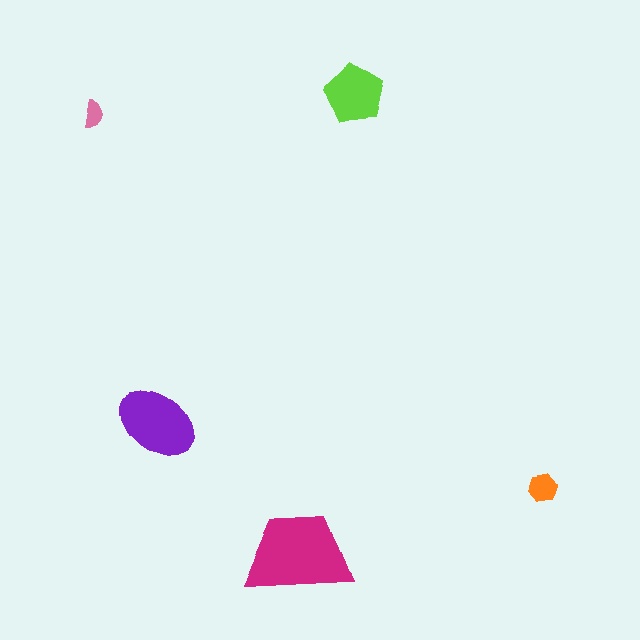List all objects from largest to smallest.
The magenta trapezoid, the purple ellipse, the lime pentagon, the orange hexagon, the pink semicircle.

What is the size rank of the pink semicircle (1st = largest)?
5th.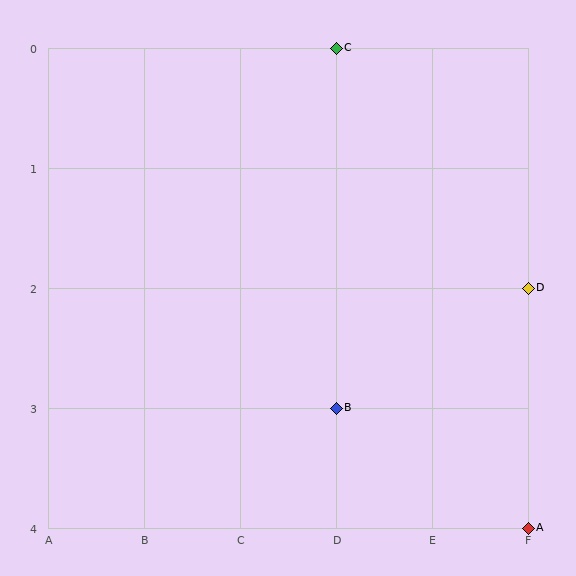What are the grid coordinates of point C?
Point C is at grid coordinates (D, 0).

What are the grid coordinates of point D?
Point D is at grid coordinates (F, 2).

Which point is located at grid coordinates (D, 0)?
Point C is at (D, 0).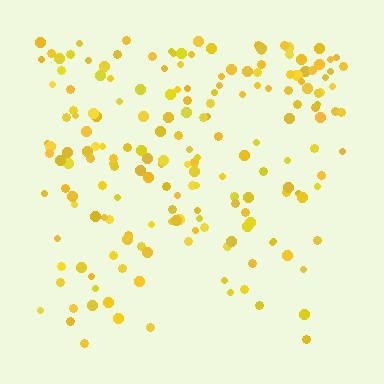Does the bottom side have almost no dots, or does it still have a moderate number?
Still a moderate number, just noticeably fewer than the top.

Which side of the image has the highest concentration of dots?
The top.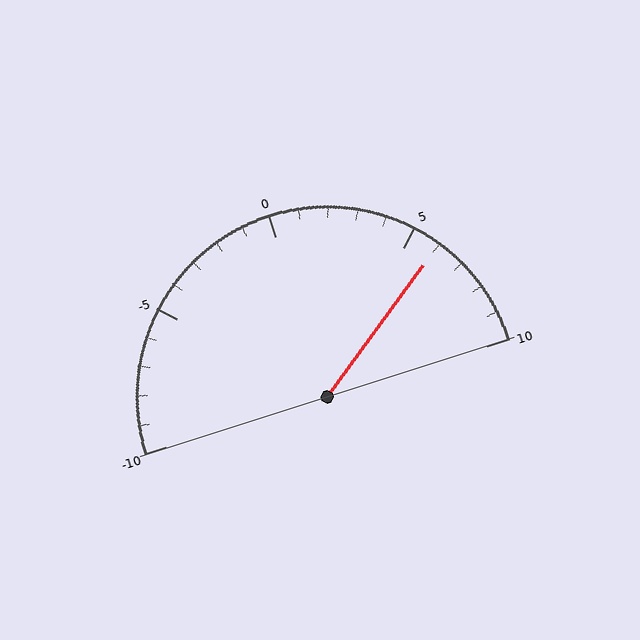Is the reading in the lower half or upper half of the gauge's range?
The reading is in the upper half of the range (-10 to 10).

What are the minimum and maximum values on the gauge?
The gauge ranges from -10 to 10.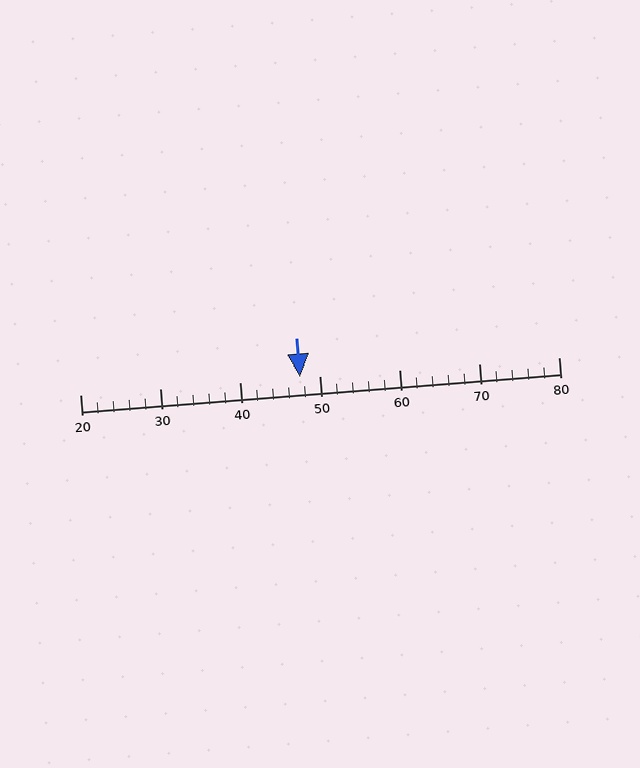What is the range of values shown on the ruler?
The ruler shows values from 20 to 80.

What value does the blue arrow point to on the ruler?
The blue arrow points to approximately 48.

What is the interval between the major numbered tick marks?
The major tick marks are spaced 10 units apart.